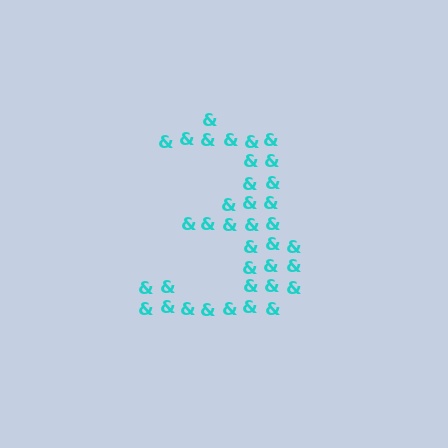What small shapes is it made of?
It is made of small ampersands.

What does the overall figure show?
The overall figure shows the digit 3.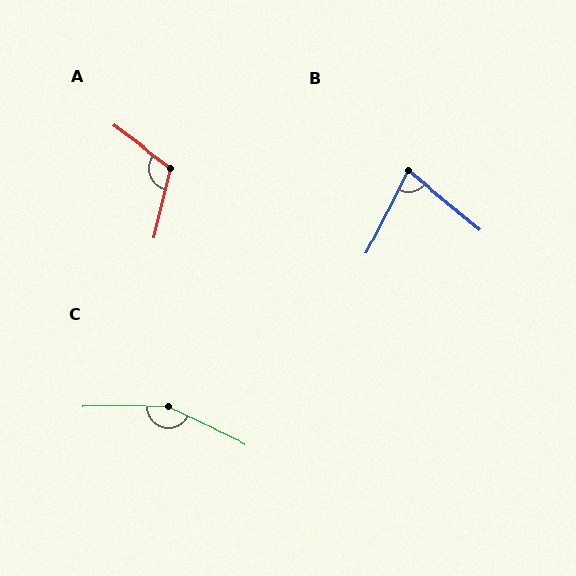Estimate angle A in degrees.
Approximately 113 degrees.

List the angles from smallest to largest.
B (77°), A (113°), C (153°).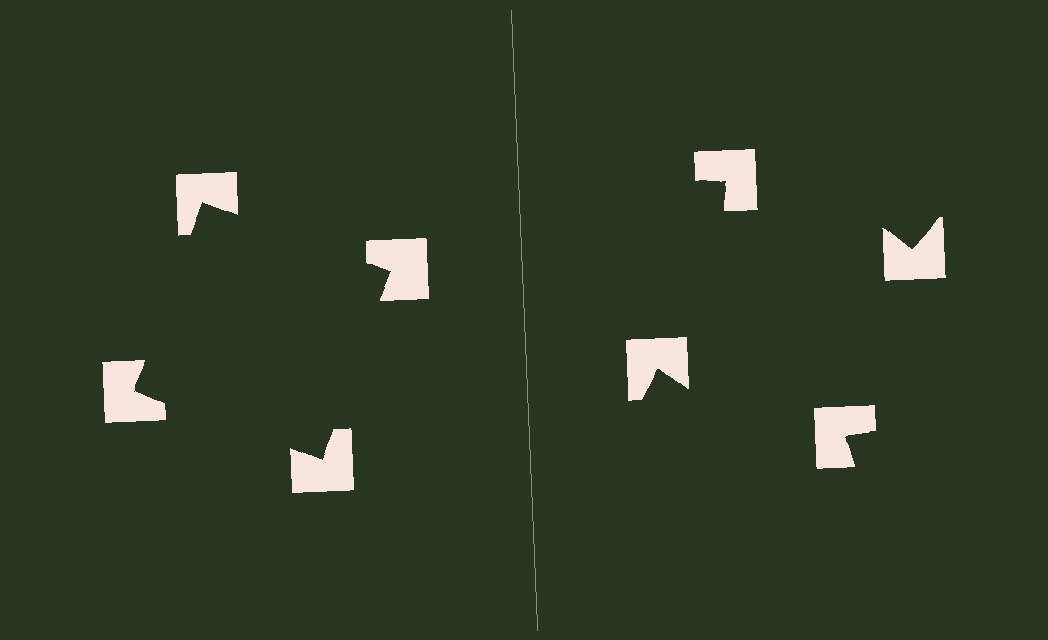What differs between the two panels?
The notched squares are positioned identically on both sides; only the wedge orientations differ. On the left they align to a square; on the right they are misaligned.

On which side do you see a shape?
An illusory square appears on the left side. On the right side the wedge cuts are rotated, so no coherent shape forms.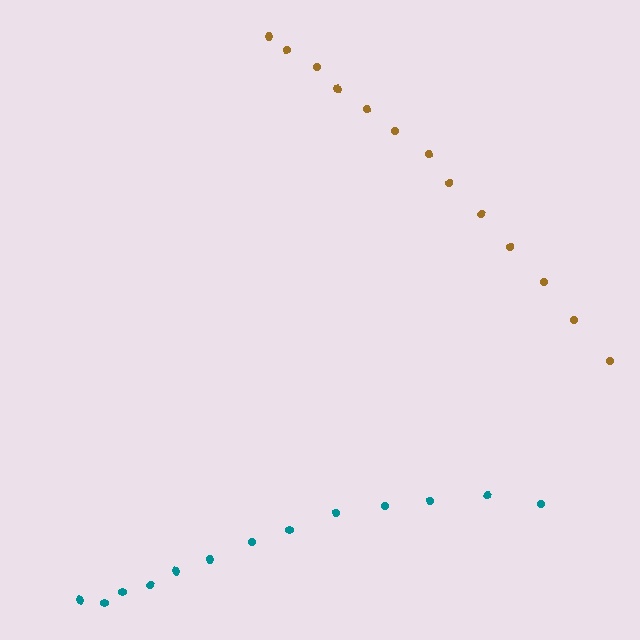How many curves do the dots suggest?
There are 2 distinct paths.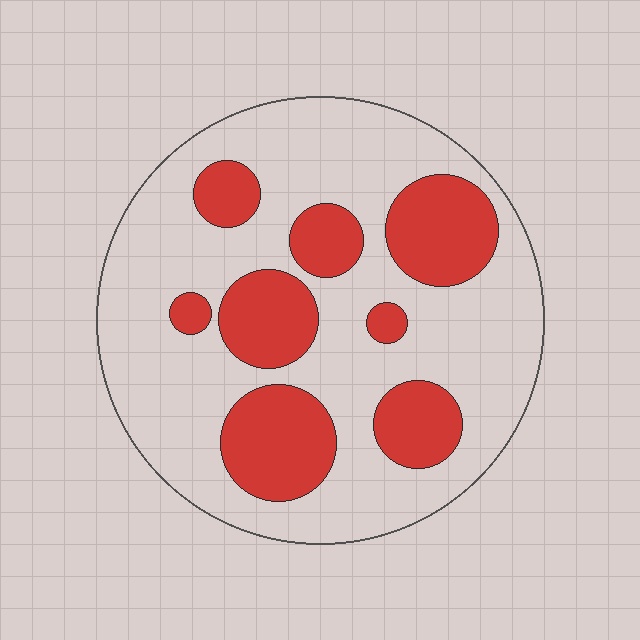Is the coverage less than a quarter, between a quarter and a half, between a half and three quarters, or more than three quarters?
Between a quarter and a half.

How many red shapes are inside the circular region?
8.